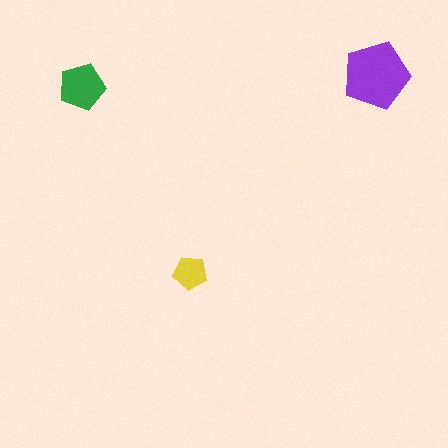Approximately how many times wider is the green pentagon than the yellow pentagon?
About 1.5 times wider.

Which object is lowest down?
The yellow pentagon is bottommost.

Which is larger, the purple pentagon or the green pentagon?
The purple one.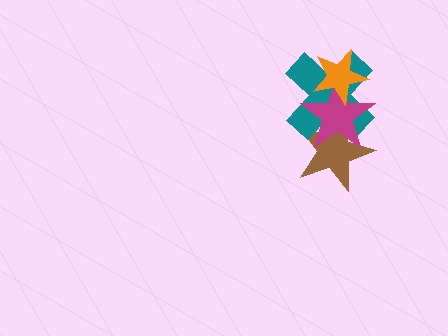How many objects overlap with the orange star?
2 objects overlap with the orange star.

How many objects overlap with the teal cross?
3 objects overlap with the teal cross.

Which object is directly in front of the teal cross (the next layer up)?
The magenta star is directly in front of the teal cross.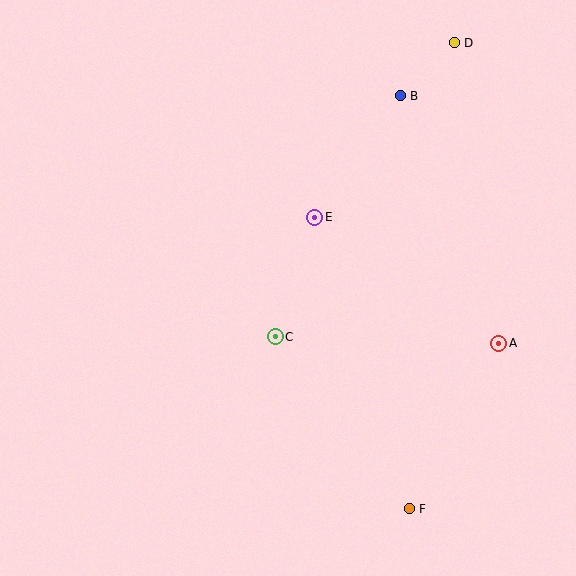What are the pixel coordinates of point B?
Point B is at (400, 96).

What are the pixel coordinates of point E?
Point E is at (315, 217).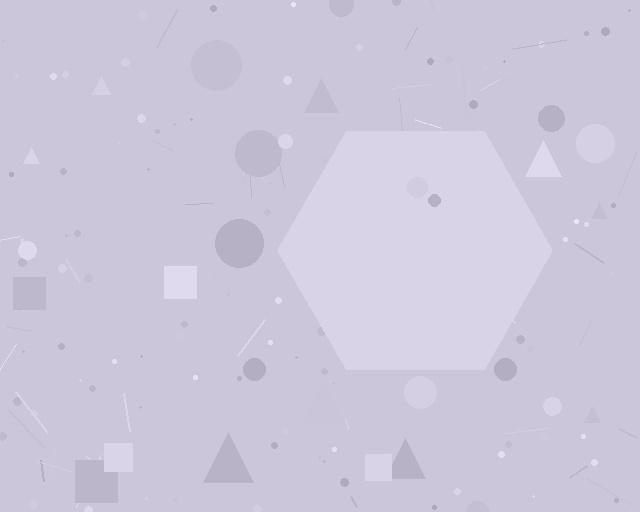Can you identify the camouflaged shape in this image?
The camouflaged shape is a hexagon.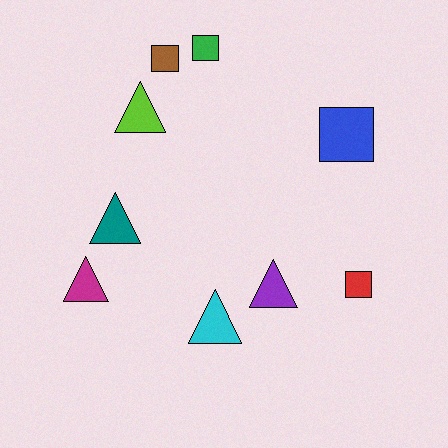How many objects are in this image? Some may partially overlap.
There are 9 objects.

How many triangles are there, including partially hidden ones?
There are 5 triangles.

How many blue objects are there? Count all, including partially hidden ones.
There is 1 blue object.